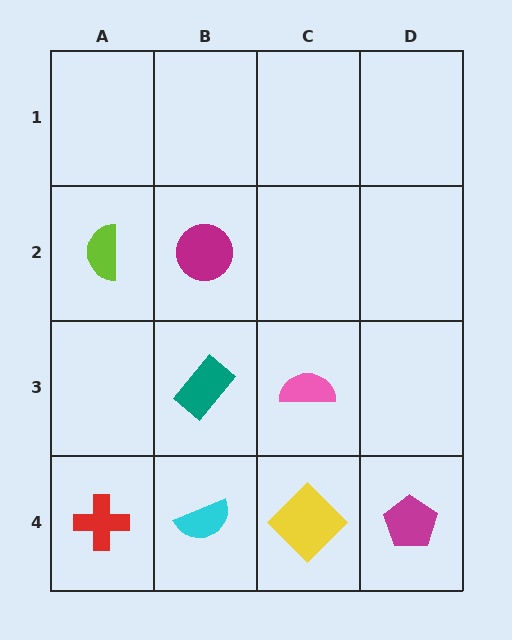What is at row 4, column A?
A red cross.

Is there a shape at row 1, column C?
No, that cell is empty.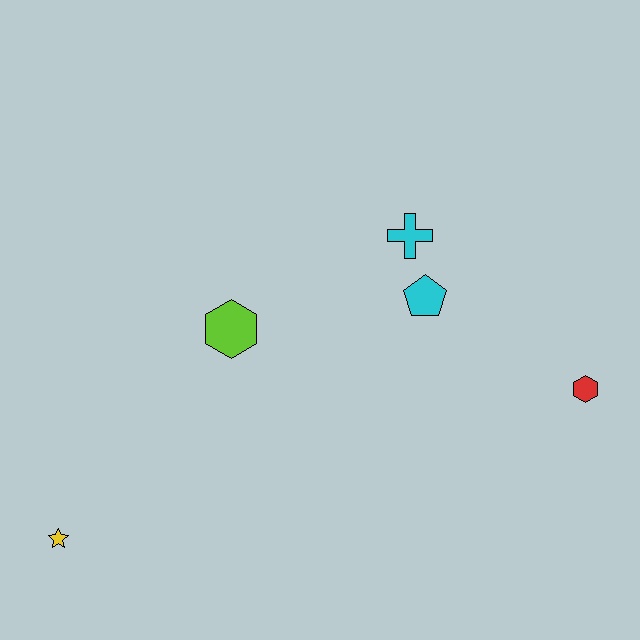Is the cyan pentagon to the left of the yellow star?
No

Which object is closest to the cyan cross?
The cyan pentagon is closest to the cyan cross.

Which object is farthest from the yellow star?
The red hexagon is farthest from the yellow star.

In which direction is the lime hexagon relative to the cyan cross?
The lime hexagon is to the left of the cyan cross.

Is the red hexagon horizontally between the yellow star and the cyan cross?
No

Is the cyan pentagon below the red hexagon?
No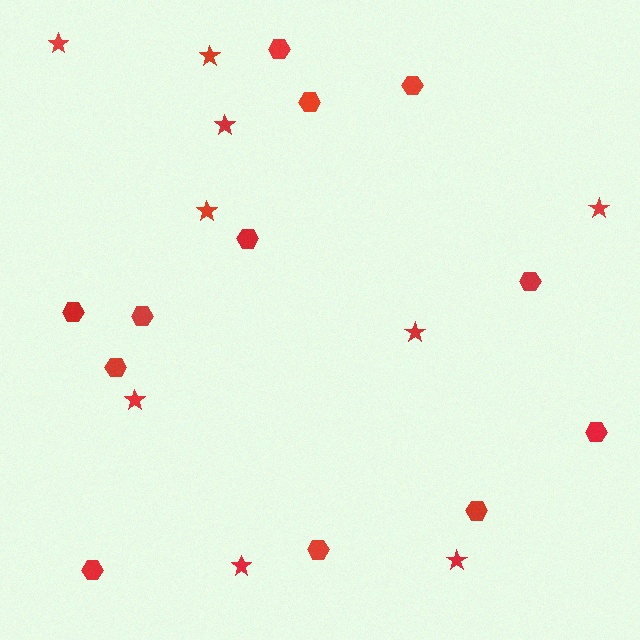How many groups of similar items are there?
There are 2 groups: one group of stars (9) and one group of hexagons (12).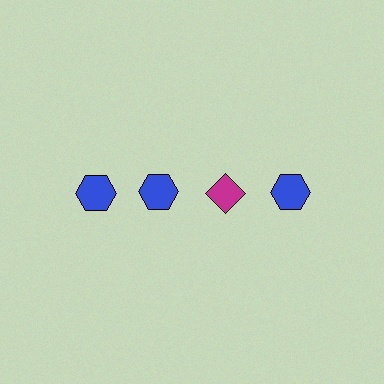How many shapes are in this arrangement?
There are 4 shapes arranged in a grid pattern.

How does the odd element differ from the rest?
It differs in both color (magenta instead of blue) and shape (diamond instead of hexagon).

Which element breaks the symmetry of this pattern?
The magenta diamond in the top row, center column breaks the symmetry. All other shapes are blue hexagons.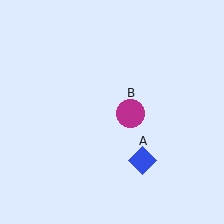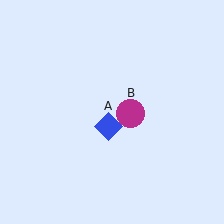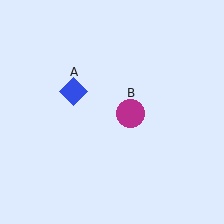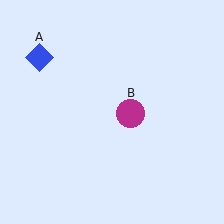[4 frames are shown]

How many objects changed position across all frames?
1 object changed position: blue diamond (object A).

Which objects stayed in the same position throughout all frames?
Magenta circle (object B) remained stationary.